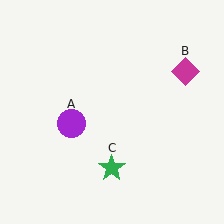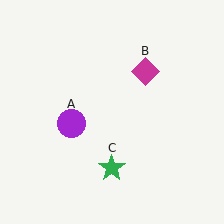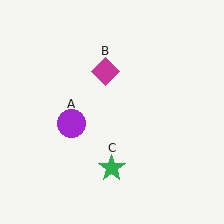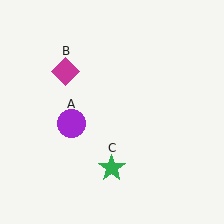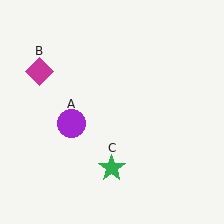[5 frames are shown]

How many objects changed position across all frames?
1 object changed position: magenta diamond (object B).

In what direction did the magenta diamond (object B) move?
The magenta diamond (object B) moved left.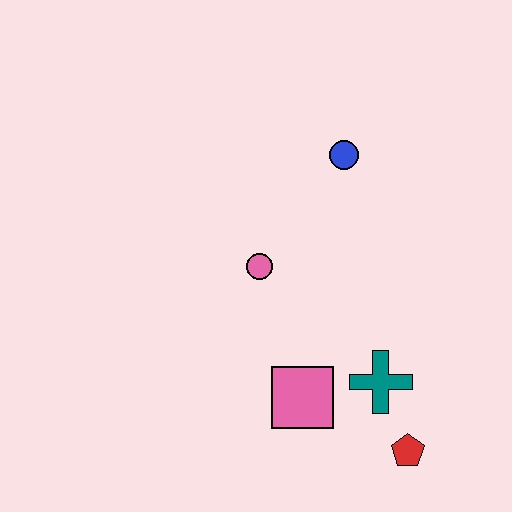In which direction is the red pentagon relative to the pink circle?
The red pentagon is below the pink circle.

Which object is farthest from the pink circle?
The red pentagon is farthest from the pink circle.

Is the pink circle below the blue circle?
Yes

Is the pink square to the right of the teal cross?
No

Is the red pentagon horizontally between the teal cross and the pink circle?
No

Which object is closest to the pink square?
The teal cross is closest to the pink square.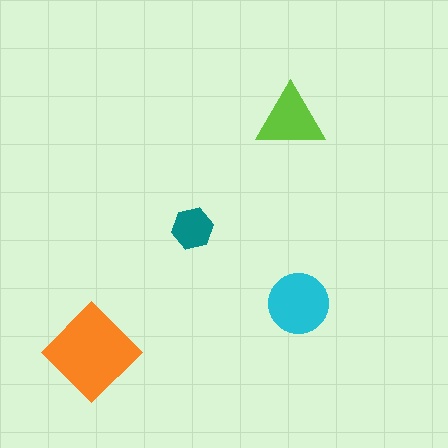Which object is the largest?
The orange diamond.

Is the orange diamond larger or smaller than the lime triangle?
Larger.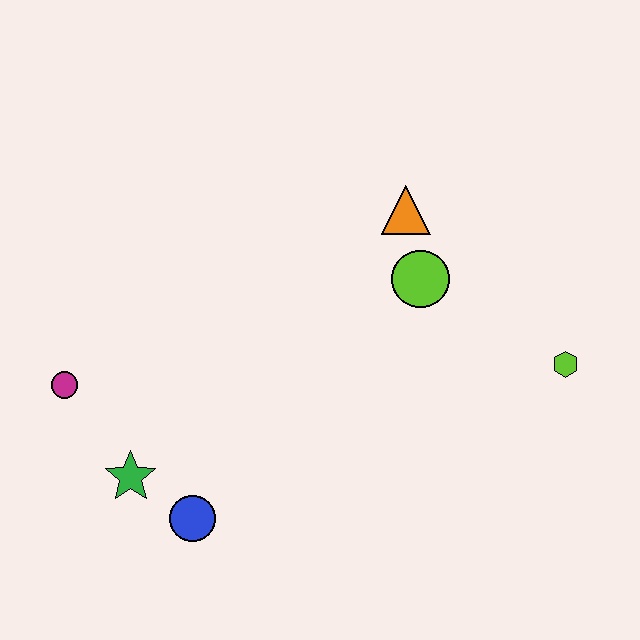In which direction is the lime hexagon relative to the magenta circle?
The lime hexagon is to the right of the magenta circle.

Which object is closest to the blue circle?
The green star is closest to the blue circle.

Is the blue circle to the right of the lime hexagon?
No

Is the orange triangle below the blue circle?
No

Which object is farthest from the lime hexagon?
The magenta circle is farthest from the lime hexagon.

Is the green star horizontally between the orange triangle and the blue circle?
No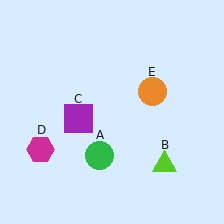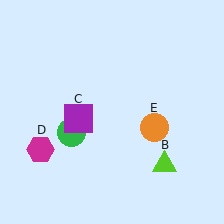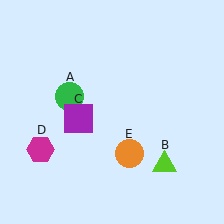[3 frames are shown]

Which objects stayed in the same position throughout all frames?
Lime triangle (object B) and purple square (object C) and magenta hexagon (object D) remained stationary.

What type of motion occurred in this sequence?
The green circle (object A), orange circle (object E) rotated clockwise around the center of the scene.